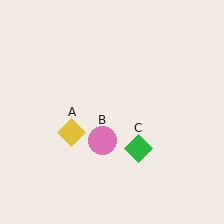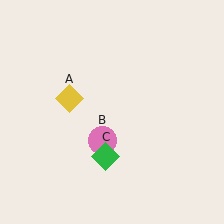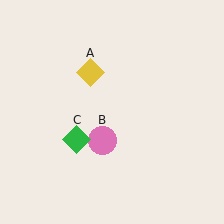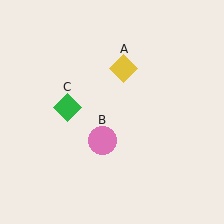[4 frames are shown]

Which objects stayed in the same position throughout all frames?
Pink circle (object B) remained stationary.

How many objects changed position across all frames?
2 objects changed position: yellow diamond (object A), green diamond (object C).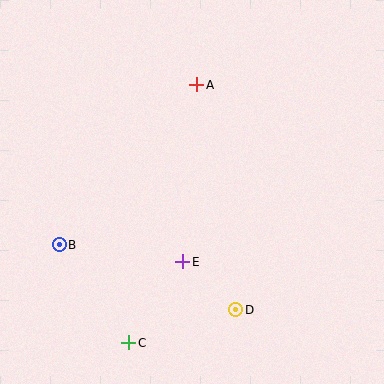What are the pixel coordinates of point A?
Point A is at (197, 85).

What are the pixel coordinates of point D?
Point D is at (236, 310).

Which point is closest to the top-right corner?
Point A is closest to the top-right corner.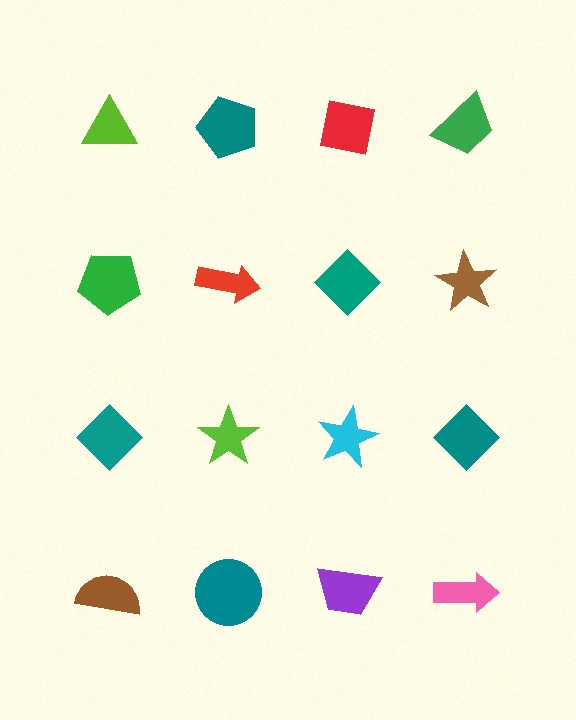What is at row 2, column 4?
A brown star.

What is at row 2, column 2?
A red arrow.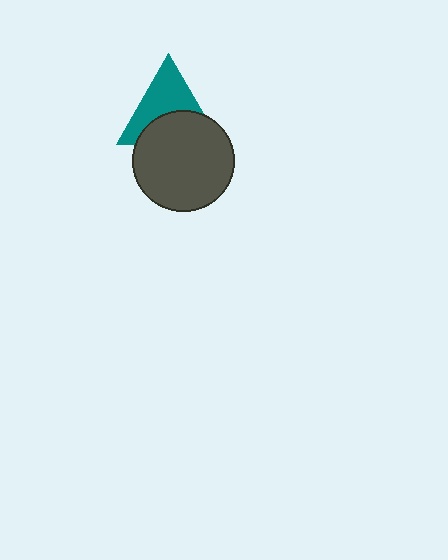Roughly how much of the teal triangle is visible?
About half of it is visible (roughly 54%).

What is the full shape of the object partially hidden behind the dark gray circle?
The partially hidden object is a teal triangle.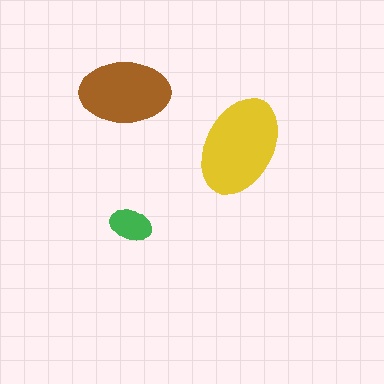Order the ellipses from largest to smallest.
the yellow one, the brown one, the green one.